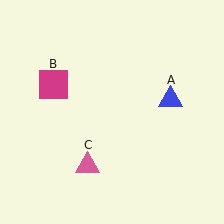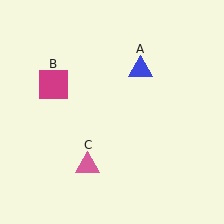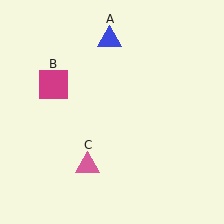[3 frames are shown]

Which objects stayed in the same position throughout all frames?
Magenta square (object B) and pink triangle (object C) remained stationary.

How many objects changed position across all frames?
1 object changed position: blue triangle (object A).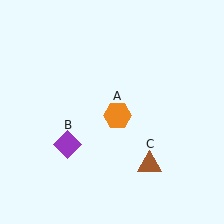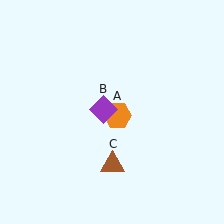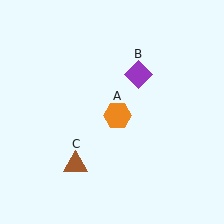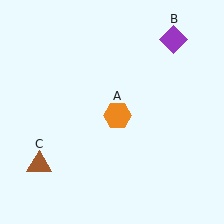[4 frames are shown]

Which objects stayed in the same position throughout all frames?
Orange hexagon (object A) remained stationary.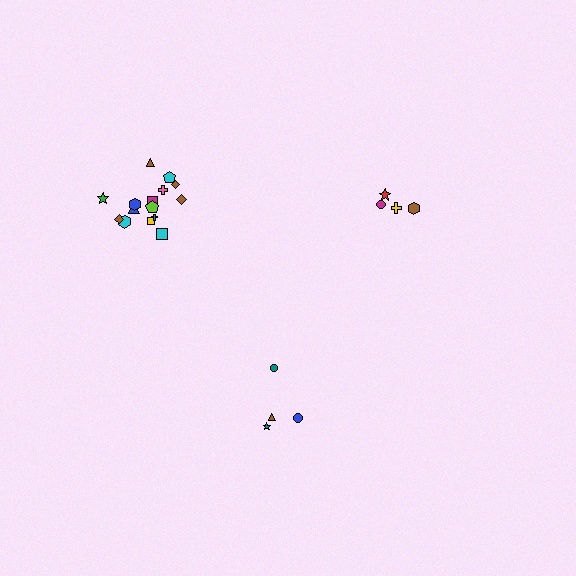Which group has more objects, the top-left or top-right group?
The top-left group.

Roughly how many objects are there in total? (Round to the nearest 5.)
Roughly 25 objects in total.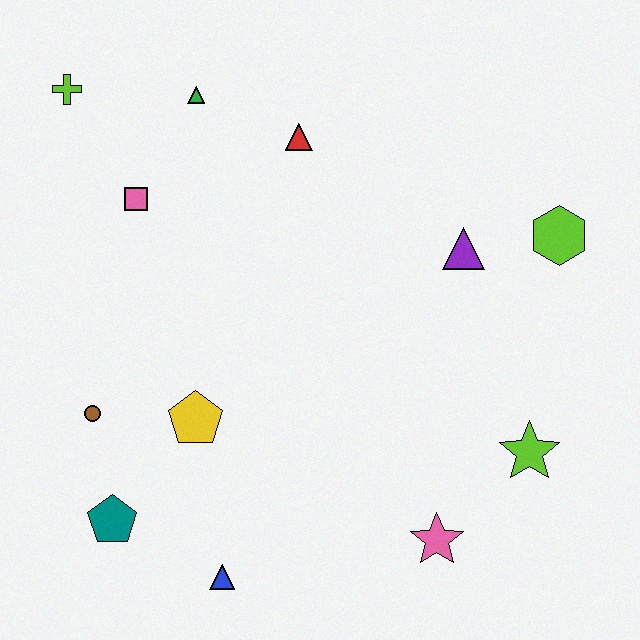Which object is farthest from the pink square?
The lime star is farthest from the pink square.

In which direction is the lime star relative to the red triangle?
The lime star is below the red triangle.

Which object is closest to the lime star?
The pink star is closest to the lime star.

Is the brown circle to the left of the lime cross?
No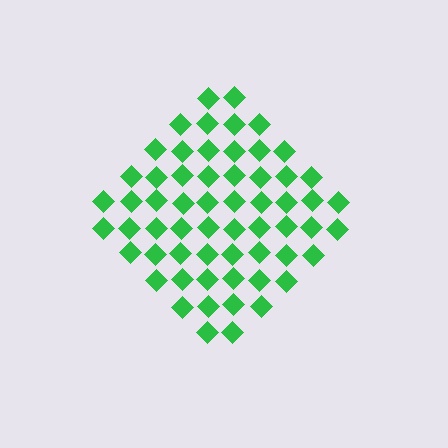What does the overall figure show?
The overall figure shows a diamond.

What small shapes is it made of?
It is made of small diamonds.